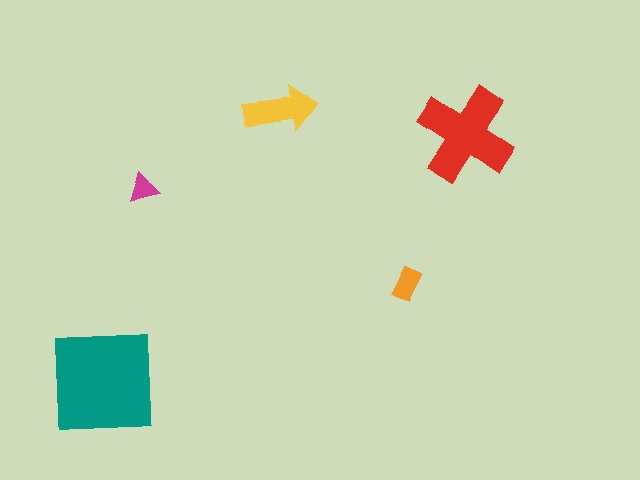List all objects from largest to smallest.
The teal square, the red cross, the yellow arrow, the orange rectangle, the magenta triangle.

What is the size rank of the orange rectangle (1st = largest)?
4th.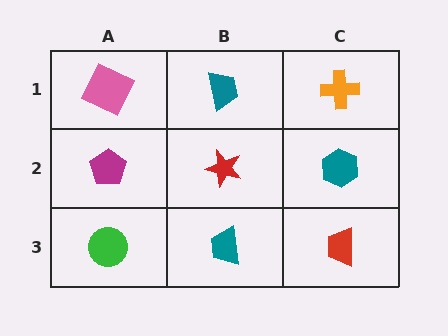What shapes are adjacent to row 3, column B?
A red star (row 2, column B), a green circle (row 3, column A), a red trapezoid (row 3, column C).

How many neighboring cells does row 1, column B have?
3.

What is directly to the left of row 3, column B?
A green circle.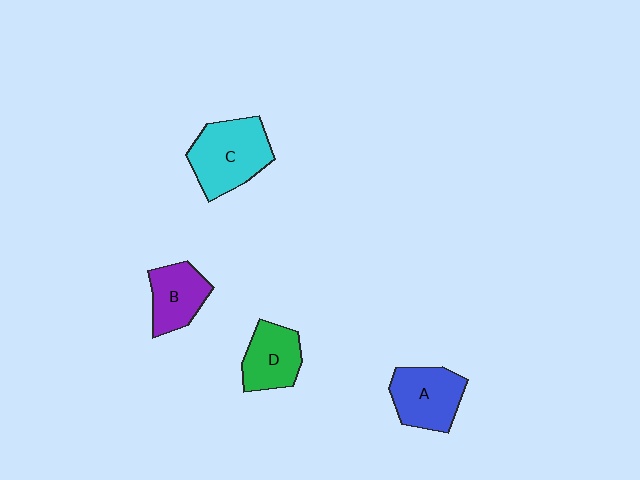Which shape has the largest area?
Shape C (cyan).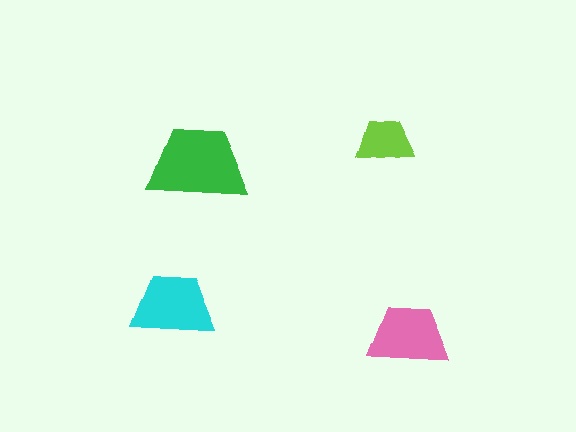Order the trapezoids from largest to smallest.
the green one, the cyan one, the pink one, the lime one.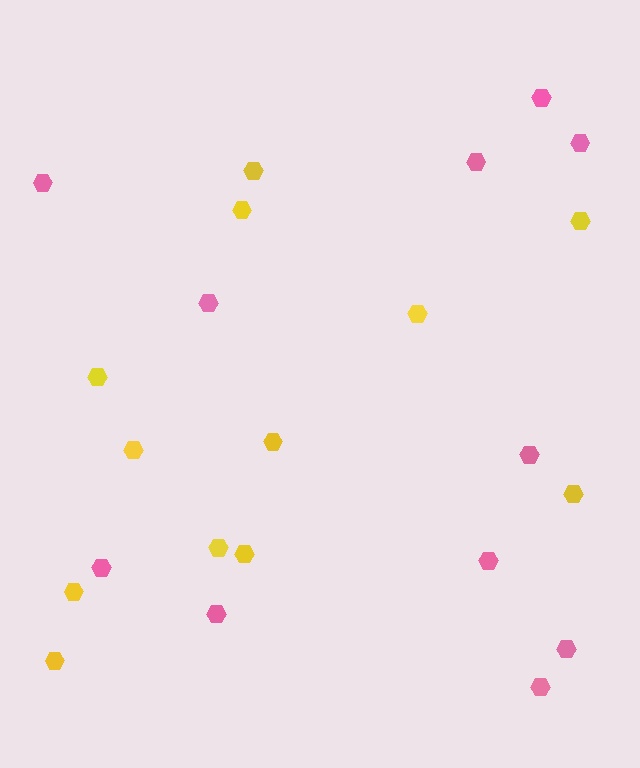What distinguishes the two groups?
There are 2 groups: one group of pink hexagons (11) and one group of yellow hexagons (12).